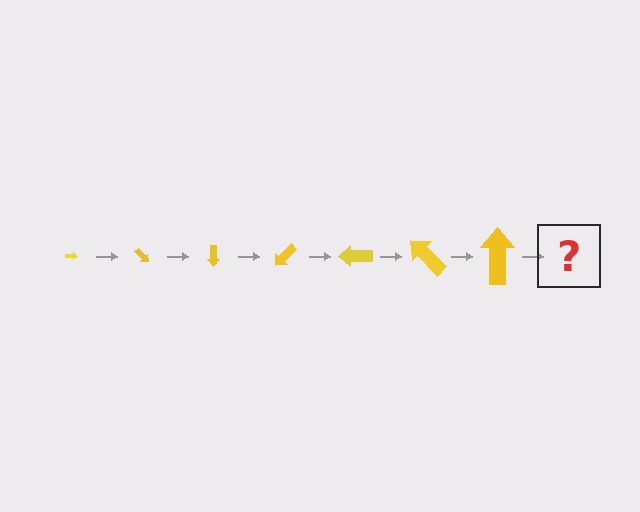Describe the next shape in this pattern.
It should be an arrow, larger than the previous one and rotated 315 degrees from the start.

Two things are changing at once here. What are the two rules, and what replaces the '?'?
The two rules are that the arrow grows larger each step and it rotates 45 degrees each step. The '?' should be an arrow, larger than the previous one and rotated 315 degrees from the start.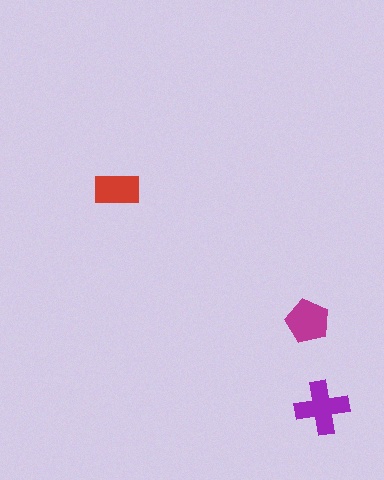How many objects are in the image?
There are 3 objects in the image.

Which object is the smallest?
The red rectangle.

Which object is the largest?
The purple cross.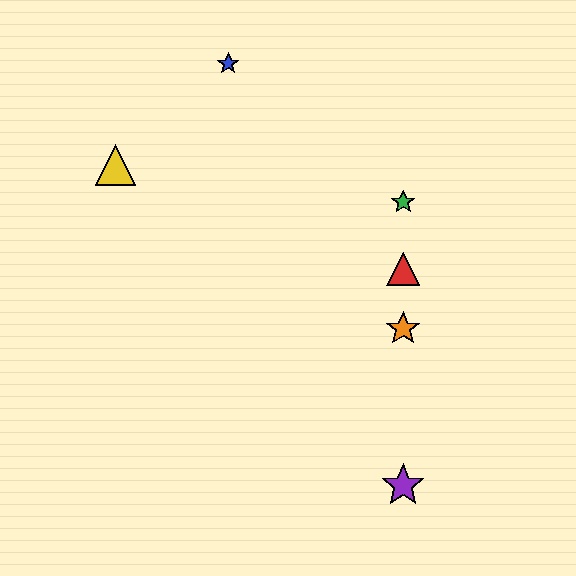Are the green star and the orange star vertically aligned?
Yes, both are at x≈403.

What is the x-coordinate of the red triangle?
The red triangle is at x≈403.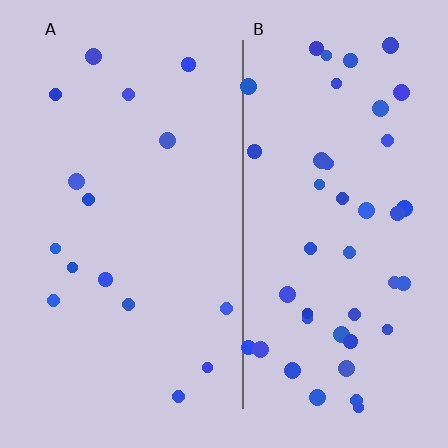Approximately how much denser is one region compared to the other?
Approximately 2.9× — region B over region A.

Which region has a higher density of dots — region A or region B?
B (the right).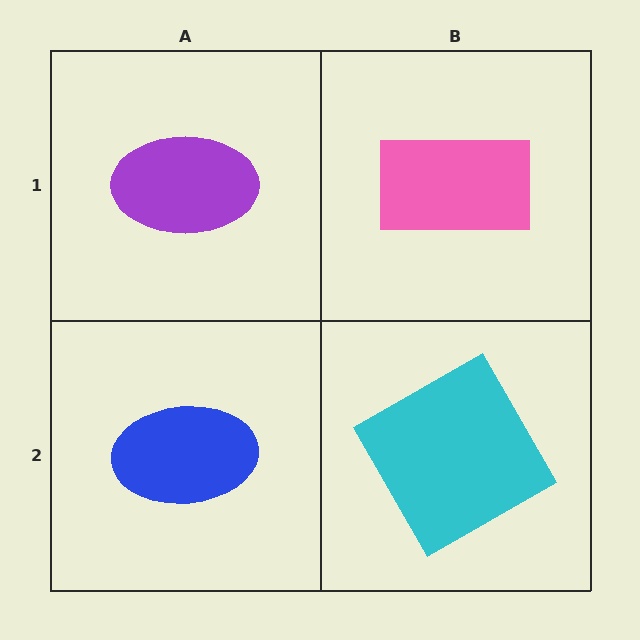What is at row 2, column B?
A cyan square.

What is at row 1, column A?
A purple ellipse.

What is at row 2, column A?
A blue ellipse.